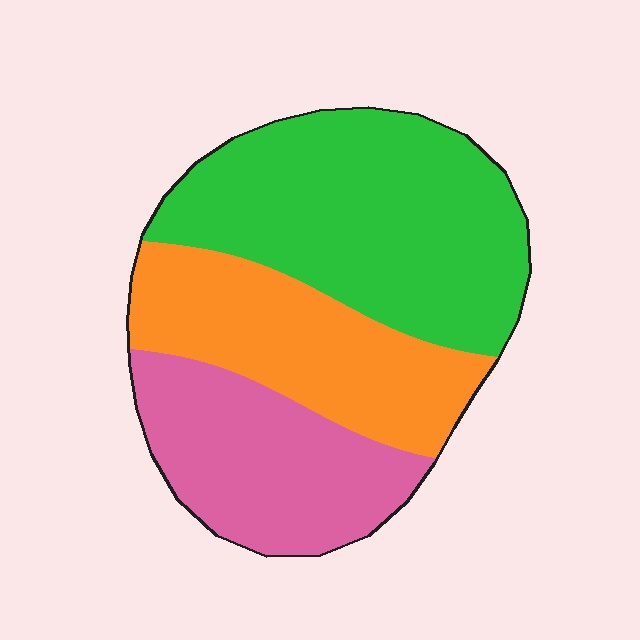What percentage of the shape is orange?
Orange covers 29% of the shape.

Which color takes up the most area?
Green, at roughly 45%.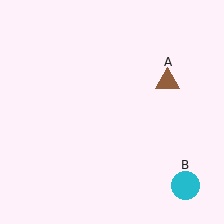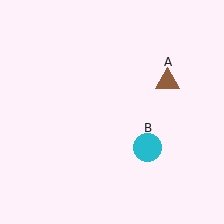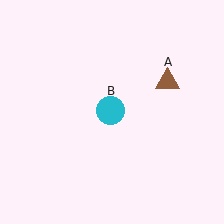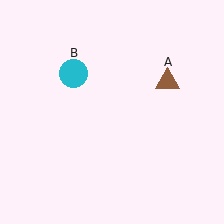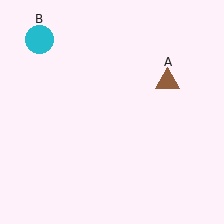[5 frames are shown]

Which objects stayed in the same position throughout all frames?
Brown triangle (object A) remained stationary.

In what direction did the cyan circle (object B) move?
The cyan circle (object B) moved up and to the left.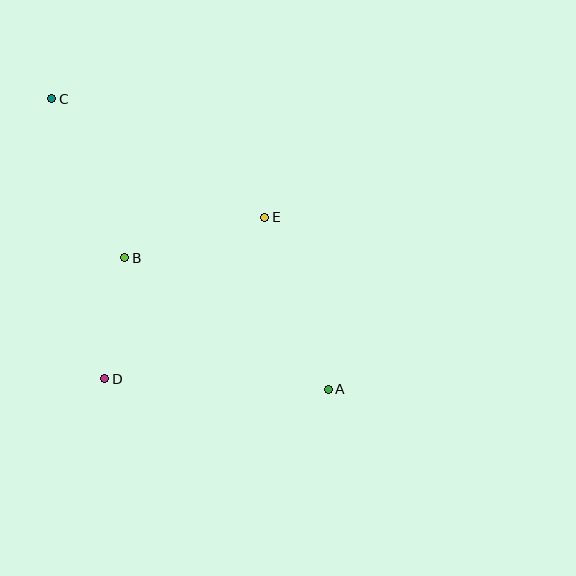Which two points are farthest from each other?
Points A and C are farthest from each other.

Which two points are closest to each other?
Points B and D are closest to each other.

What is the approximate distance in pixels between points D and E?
The distance between D and E is approximately 227 pixels.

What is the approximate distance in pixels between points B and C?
The distance between B and C is approximately 175 pixels.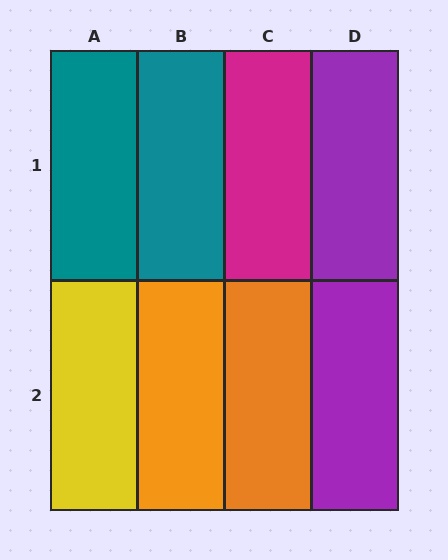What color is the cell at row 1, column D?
Purple.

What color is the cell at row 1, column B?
Teal.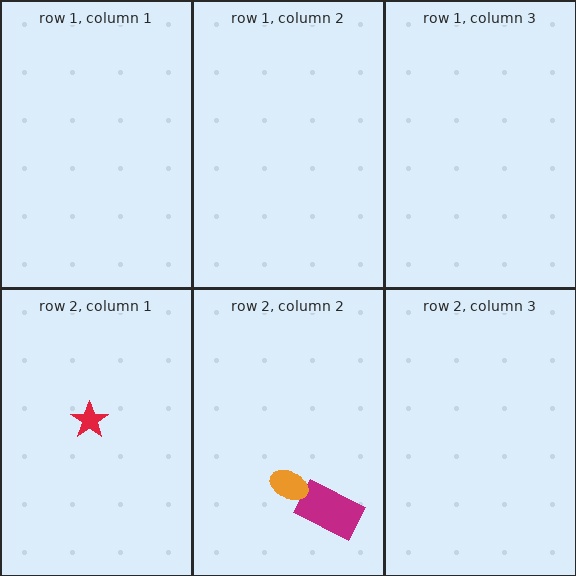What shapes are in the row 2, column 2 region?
The magenta rectangle, the orange ellipse.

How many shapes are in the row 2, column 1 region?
1.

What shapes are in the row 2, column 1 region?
The red star.